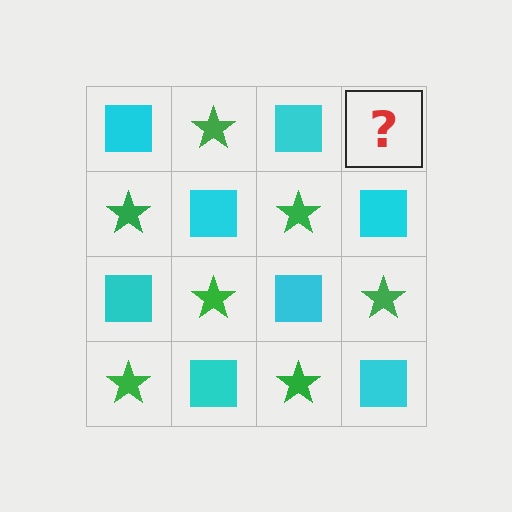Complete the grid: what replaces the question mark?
The question mark should be replaced with a green star.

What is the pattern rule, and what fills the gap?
The rule is that it alternates cyan square and green star in a checkerboard pattern. The gap should be filled with a green star.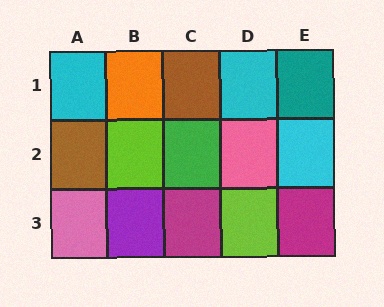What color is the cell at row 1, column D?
Cyan.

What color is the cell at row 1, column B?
Orange.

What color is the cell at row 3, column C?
Magenta.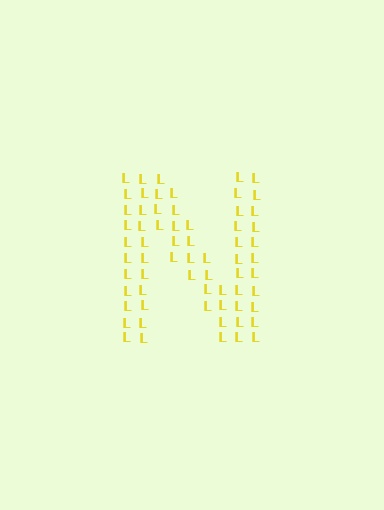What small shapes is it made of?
It is made of small letter L's.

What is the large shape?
The large shape is the letter N.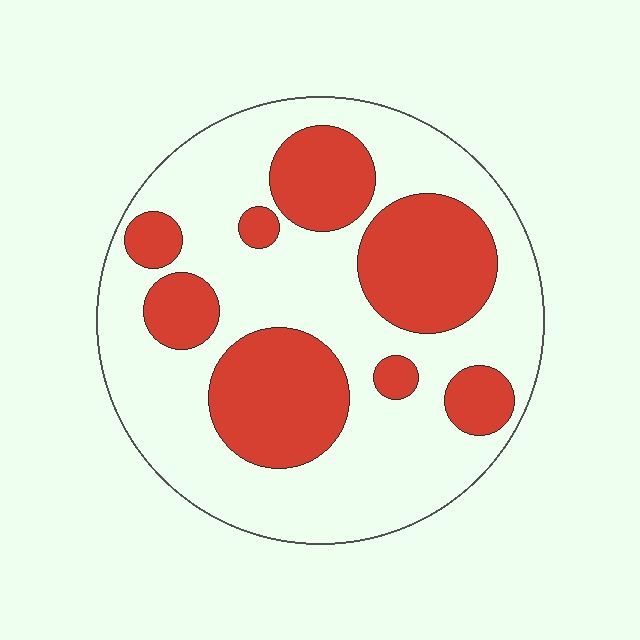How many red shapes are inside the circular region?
8.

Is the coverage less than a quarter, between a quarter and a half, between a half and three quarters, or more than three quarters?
Between a quarter and a half.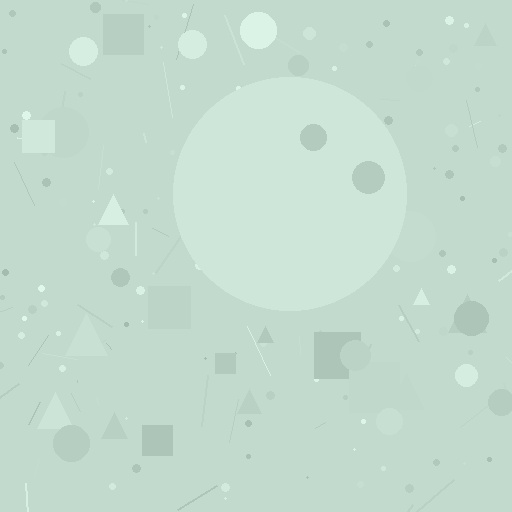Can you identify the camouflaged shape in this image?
The camouflaged shape is a circle.